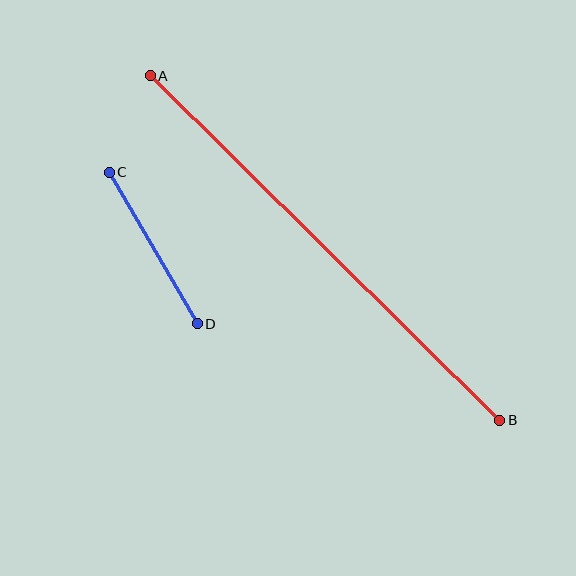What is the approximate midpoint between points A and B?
The midpoint is at approximately (325, 248) pixels.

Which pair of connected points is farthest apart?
Points A and B are farthest apart.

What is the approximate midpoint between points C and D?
The midpoint is at approximately (153, 248) pixels.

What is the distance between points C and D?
The distance is approximately 175 pixels.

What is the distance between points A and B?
The distance is approximately 490 pixels.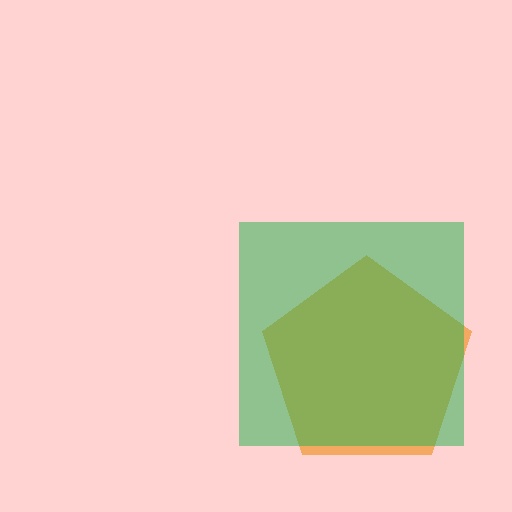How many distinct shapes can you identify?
There are 2 distinct shapes: an orange pentagon, a green square.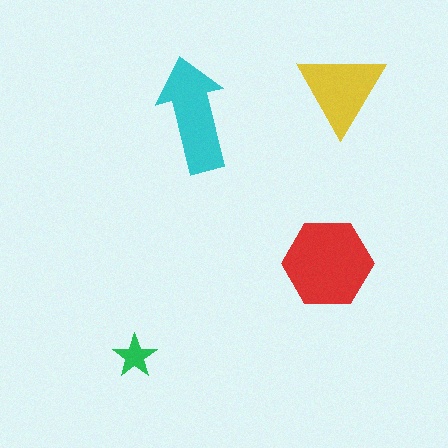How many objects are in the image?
There are 4 objects in the image.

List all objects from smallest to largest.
The green star, the yellow triangle, the cyan arrow, the red hexagon.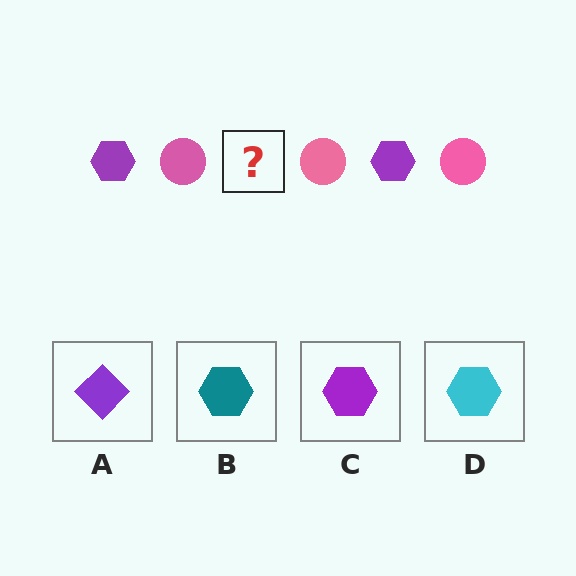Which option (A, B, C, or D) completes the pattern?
C.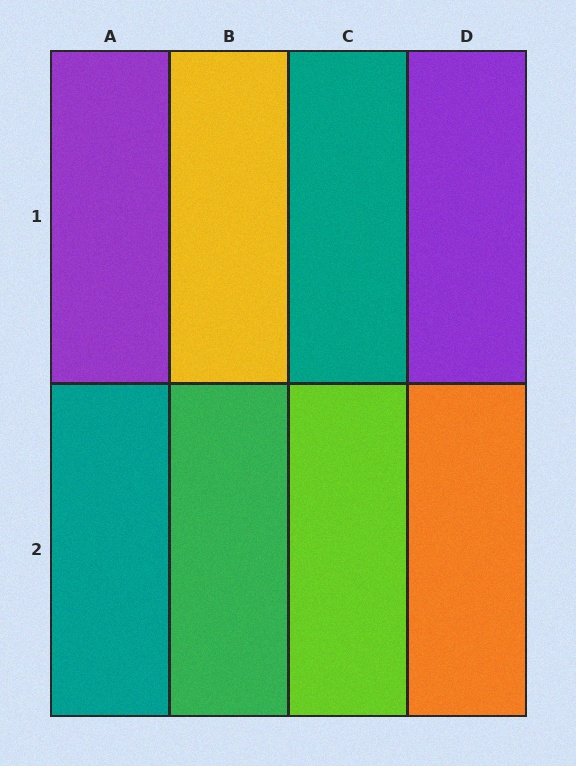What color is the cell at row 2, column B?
Green.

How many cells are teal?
2 cells are teal.